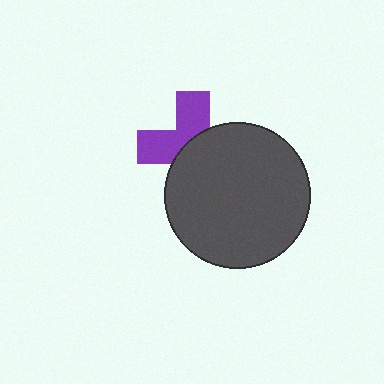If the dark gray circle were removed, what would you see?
You would see the complete purple cross.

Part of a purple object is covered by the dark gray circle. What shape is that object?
It is a cross.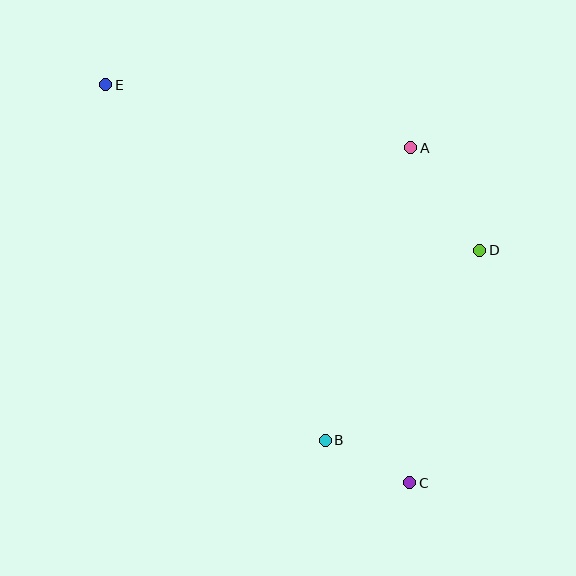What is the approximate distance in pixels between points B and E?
The distance between B and E is approximately 418 pixels.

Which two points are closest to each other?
Points B and C are closest to each other.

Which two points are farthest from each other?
Points C and E are farthest from each other.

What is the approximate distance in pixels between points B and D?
The distance between B and D is approximately 245 pixels.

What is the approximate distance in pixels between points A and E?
The distance between A and E is approximately 312 pixels.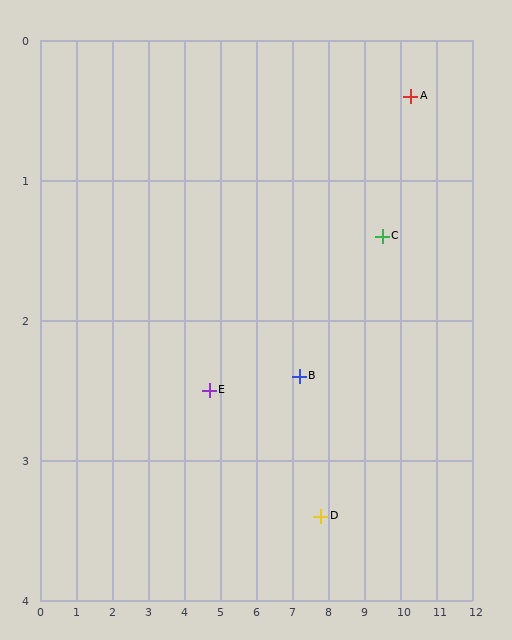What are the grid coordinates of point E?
Point E is at approximately (4.7, 2.5).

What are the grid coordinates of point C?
Point C is at approximately (9.5, 1.4).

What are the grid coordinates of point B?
Point B is at approximately (7.2, 2.4).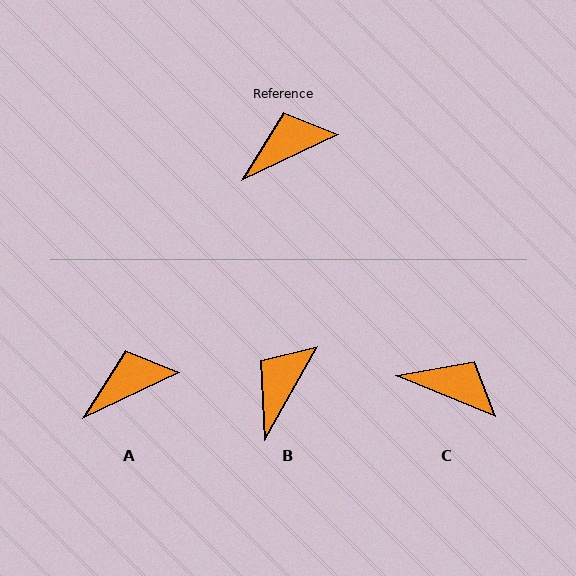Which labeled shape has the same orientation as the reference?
A.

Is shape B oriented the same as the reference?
No, it is off by about 35 degrees.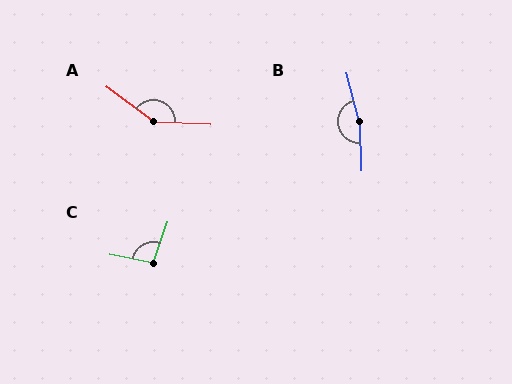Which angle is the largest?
B, at approximately 168 degrees.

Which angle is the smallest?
C, at approximately 97 degrees.